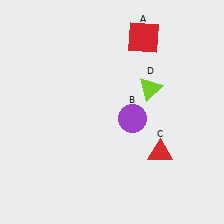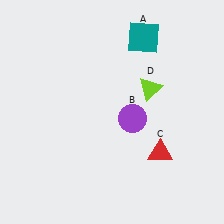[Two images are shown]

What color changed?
The square (A) changed from red in Image 1 to teal in Image 2.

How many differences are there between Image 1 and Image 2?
There is 1 difference between the two images.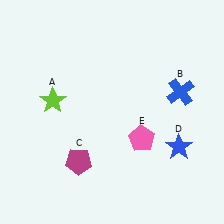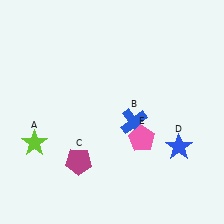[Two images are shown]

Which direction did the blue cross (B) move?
The blue cross (B) moved left.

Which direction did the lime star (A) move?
The lime star (A) moved down.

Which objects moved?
The objects that moved are: the lime star (A), the blue cross (B).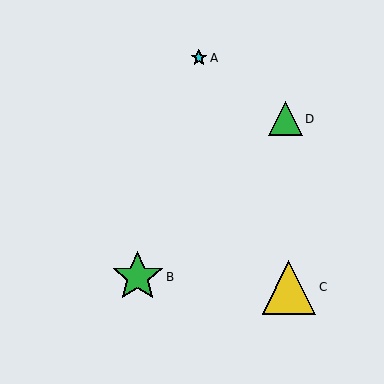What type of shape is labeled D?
Shape D is a green triangle.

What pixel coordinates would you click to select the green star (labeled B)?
Click at (138, 277) to select the green star B.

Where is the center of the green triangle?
The center of the green triangle is at (286, 119).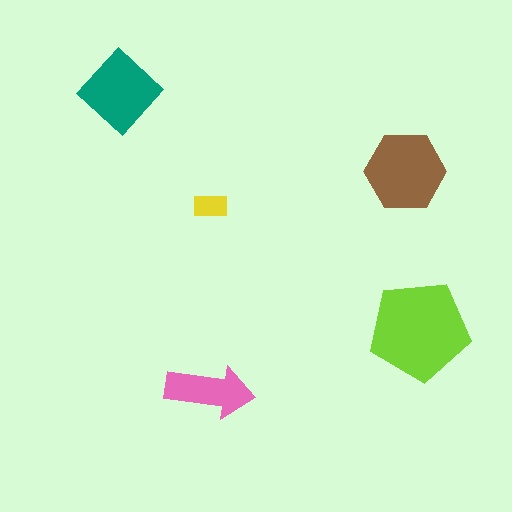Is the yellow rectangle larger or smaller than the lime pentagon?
Smaller.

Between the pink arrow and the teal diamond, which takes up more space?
The teal diamond.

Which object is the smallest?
The yellow rectangle.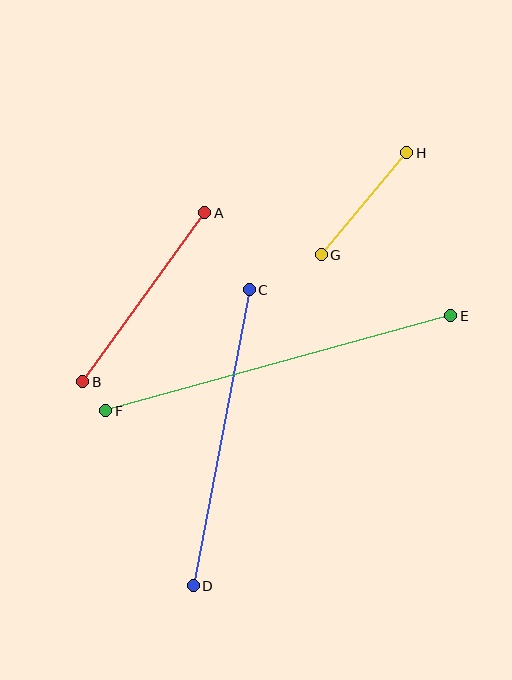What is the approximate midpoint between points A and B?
The midpoint is at approximately (144, 297) pixels.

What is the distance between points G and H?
The distance is approximately 133 pixels.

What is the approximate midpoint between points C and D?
The midpoint is at approximately (221, 438) pixels.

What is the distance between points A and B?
The distance is approximately 209 pixels.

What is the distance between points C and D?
The distance is approximately 301 pixels.